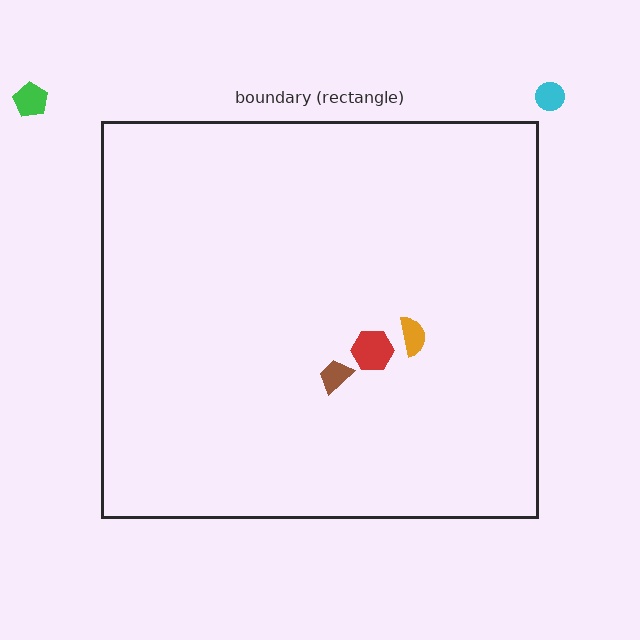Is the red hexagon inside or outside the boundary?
Inside.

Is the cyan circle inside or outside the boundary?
Outside.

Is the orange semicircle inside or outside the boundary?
Inside.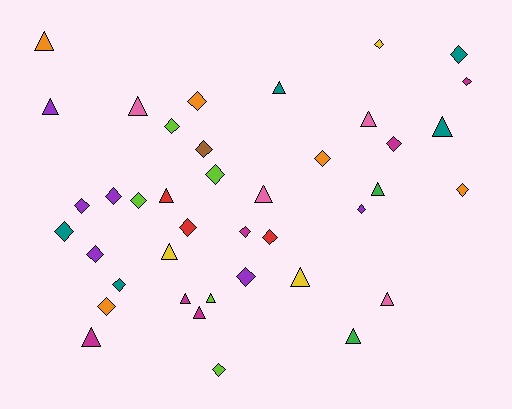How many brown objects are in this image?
There is 1 brown object.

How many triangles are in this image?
There are 17 triangles.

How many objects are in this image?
There are 40 objects.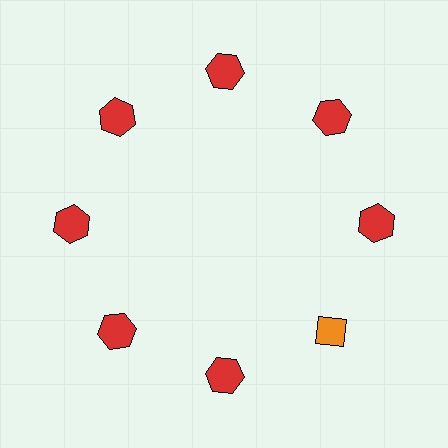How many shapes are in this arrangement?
There are 8 shapes arranged in a ring pattern.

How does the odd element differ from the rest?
It differs in both color (orange instead of red) and shape (diamond instead of hexagon).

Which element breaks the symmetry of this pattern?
The orange diamond at roughly the 4 o'clock position breaks the symmetry. All other shapes are red hexagons.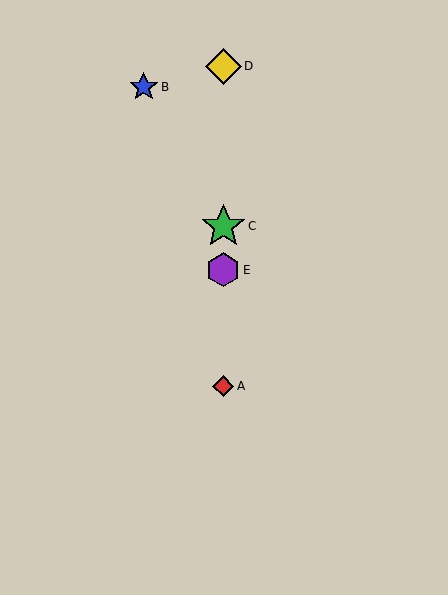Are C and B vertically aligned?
No, C is at x≈223 and B is at x≈144.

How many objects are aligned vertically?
4 objects (A, C, D, E) are aligned vertically.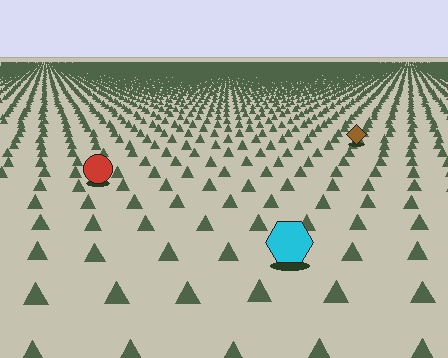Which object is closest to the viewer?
The cyan hexagon is closest. The texture marks near it are larger and more spread out.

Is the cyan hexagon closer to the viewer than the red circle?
Yes. The cyan hexagon is closer — you can tell from the texture gradient: the ground texture is coarser near it.